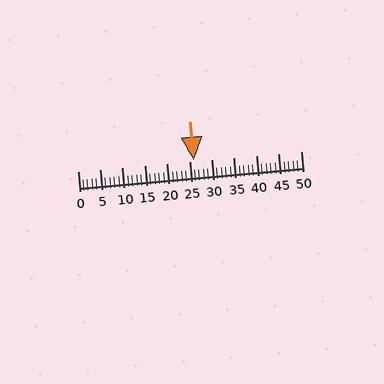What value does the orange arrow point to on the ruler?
The orange arrow points to approximately 26.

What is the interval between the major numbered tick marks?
The major tick marks are spaced 5 units apart.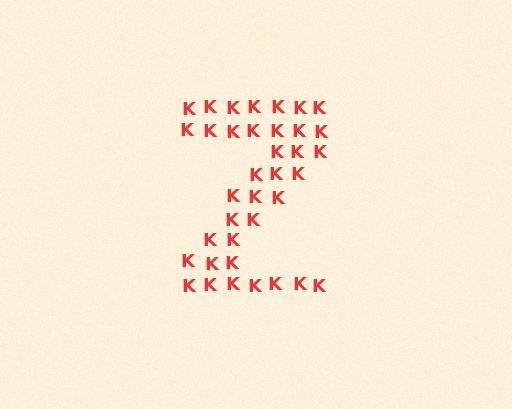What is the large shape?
The large shape is the letter Z.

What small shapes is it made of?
It is made of small letter K's.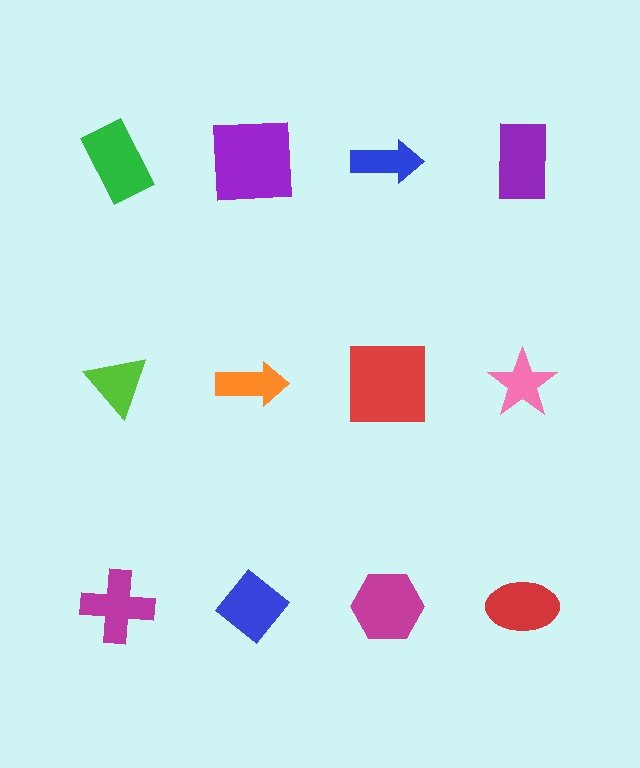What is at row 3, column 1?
A magenta cross.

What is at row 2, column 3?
A red square.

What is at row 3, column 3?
A magenta hexagon.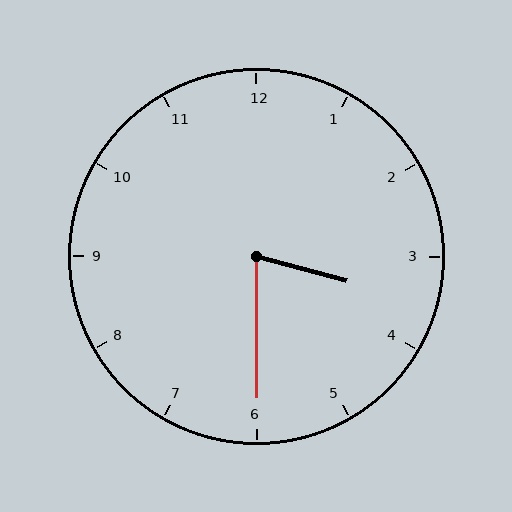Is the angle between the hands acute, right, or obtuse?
It is acute.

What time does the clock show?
3:30.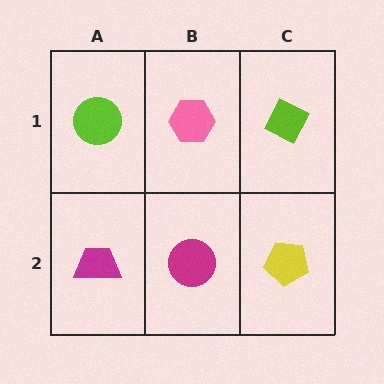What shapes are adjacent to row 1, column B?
A magenta circle (row 2, column B), a lime circle (row 1, column A), a lime diamond (row 1, column C).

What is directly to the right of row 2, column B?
A yellow pentagon.